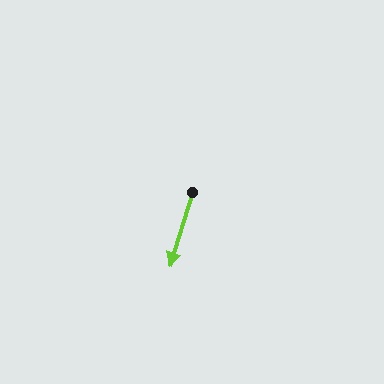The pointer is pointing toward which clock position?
Roughly 7 o'clock.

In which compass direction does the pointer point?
South.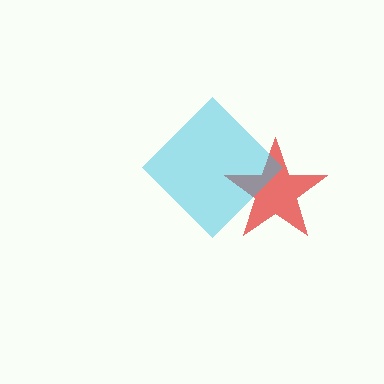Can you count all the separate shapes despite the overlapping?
Yes, there are 2 separate shapes.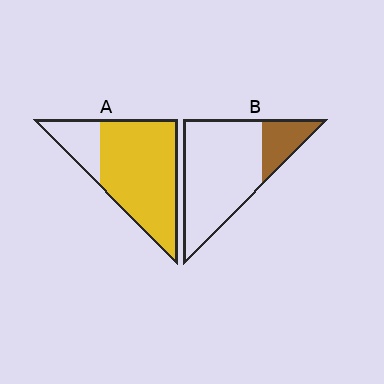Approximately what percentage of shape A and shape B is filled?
A is approximately 80% and B is approximately 20%.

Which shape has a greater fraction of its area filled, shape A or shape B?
Shape A.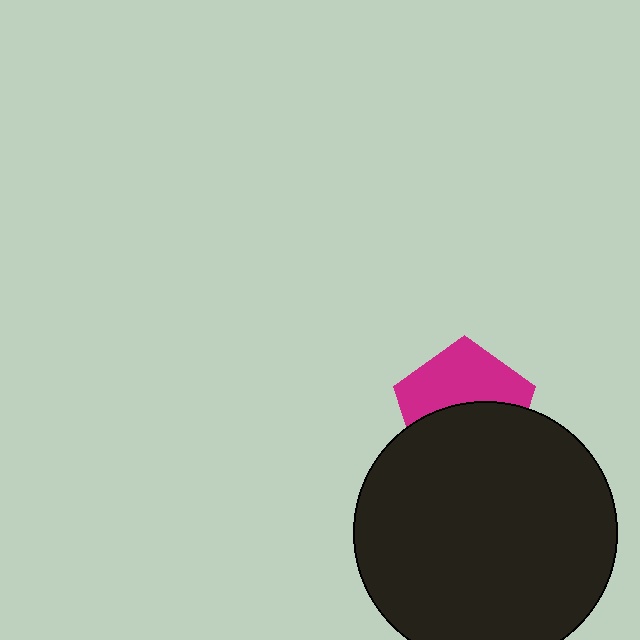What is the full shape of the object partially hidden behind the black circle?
The partially hidden object is a magenta pentagon.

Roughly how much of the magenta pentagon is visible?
About half of it is visible (roughly 49%).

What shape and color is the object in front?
The object in front is a black circle.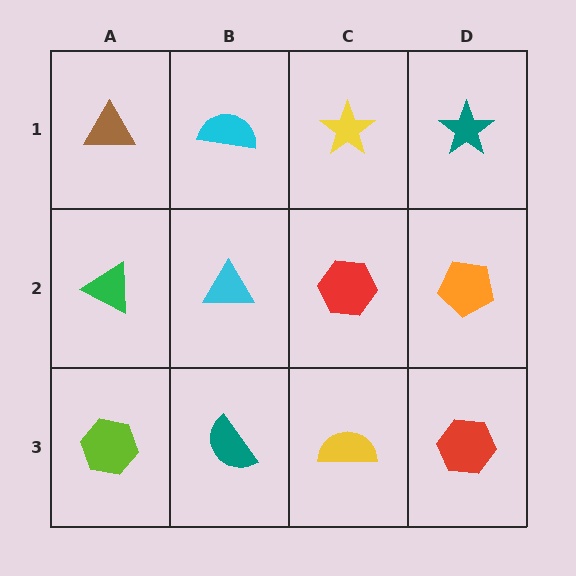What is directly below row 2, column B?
A teal semicircle.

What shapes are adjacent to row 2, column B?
A cyan semicircle (row 1, column B), a teal semicircle (row 3, column B), a green triangle (row 2, column A), a red hexagon (row 2, column C).